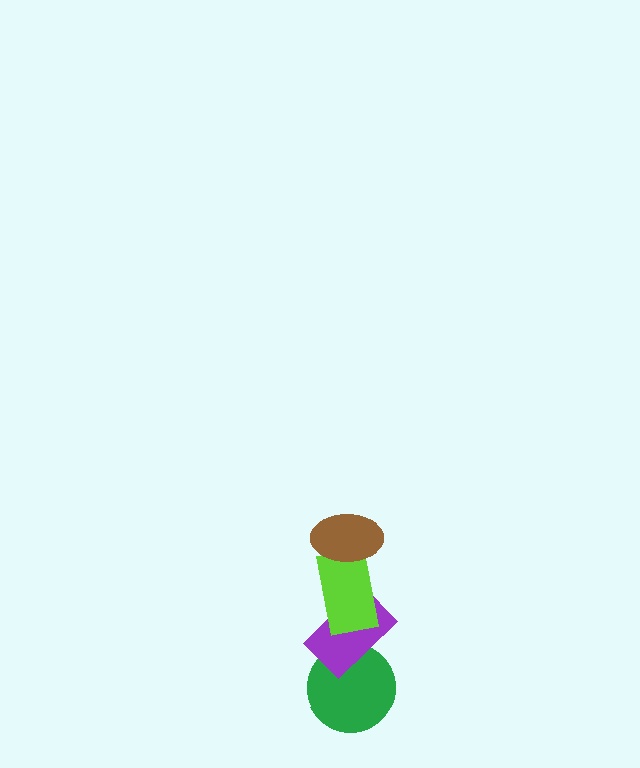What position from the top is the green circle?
The green circle is 4th from the top.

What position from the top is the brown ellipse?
The brown ellipse is 1st from the top.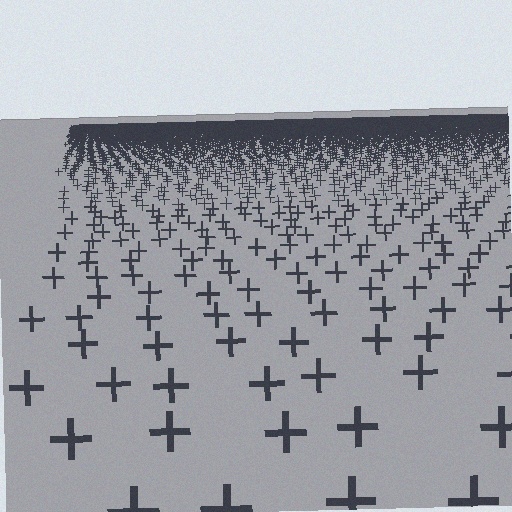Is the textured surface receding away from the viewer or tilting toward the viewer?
The surface is receding away from the viewer. Texture elements get smaller and denser toward the top.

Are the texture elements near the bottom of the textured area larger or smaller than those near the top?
Larger. Near the bottom, elements are closer to the viewer and appear at a bigger on-screen size.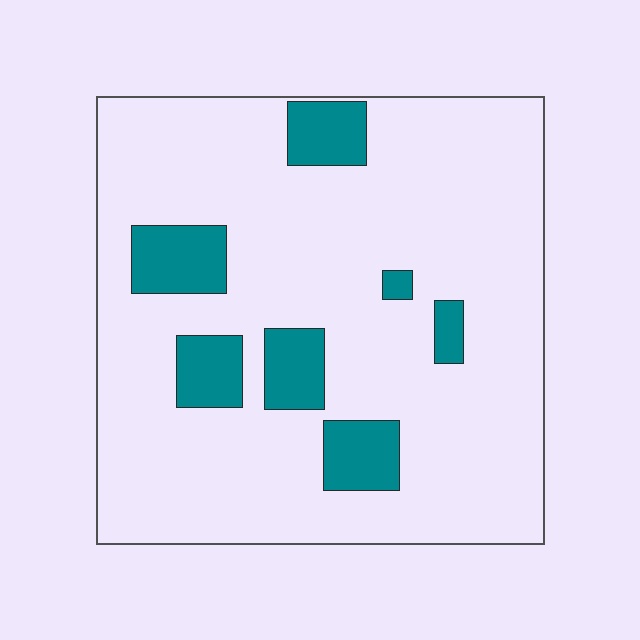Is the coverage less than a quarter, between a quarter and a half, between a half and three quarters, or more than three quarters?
Less than a quarter.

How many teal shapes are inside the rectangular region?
7.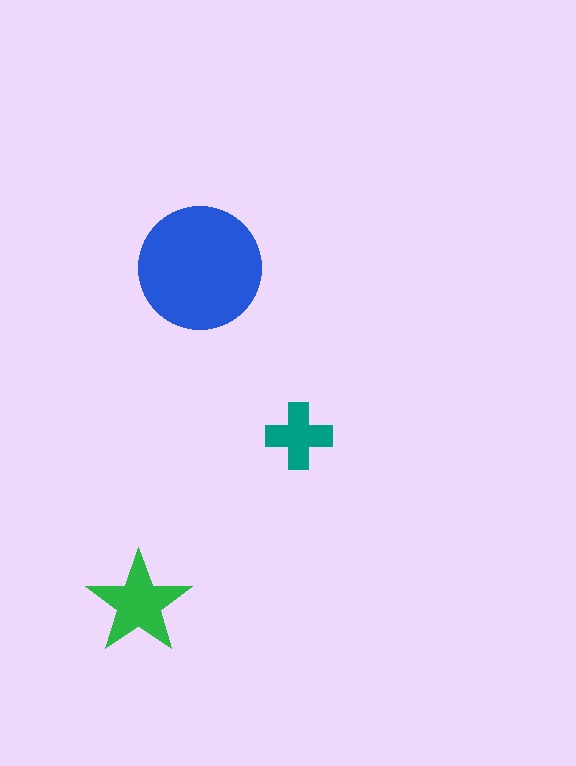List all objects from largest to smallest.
The blue circle, the green star, the teal cross.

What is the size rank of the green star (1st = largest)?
2nd.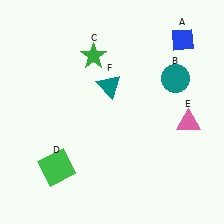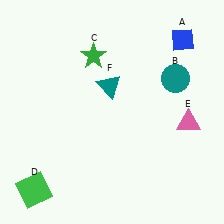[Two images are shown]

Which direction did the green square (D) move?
The green square (D) moved left.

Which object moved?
The green square (D) moved left.